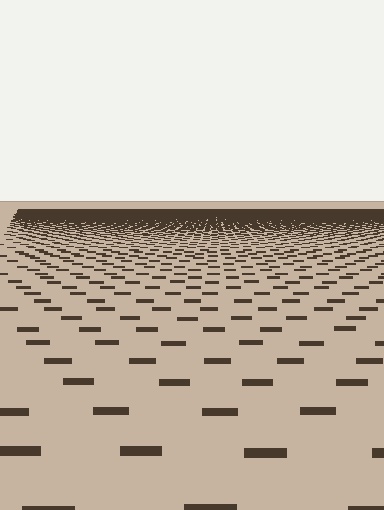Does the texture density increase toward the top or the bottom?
Density increases toward the top.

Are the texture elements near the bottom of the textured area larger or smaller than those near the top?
Larger. Near the bottom, elements are closer to the viewer and appear at a bigger on-screen size.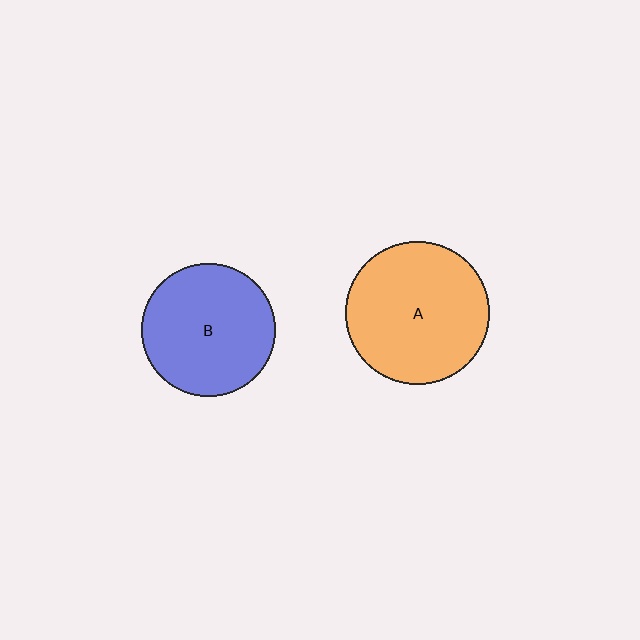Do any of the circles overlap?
No, none of the circles overlap.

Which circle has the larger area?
Circle A (orange).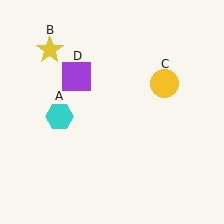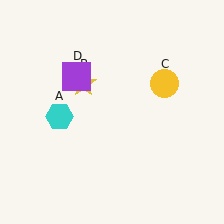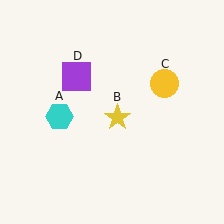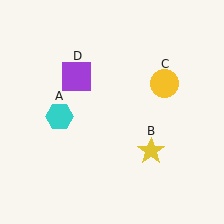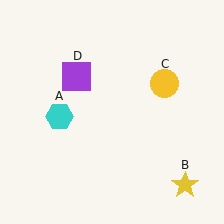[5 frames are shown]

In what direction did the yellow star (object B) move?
The yellow star (object B) moved down and to the right.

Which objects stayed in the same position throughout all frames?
Cyan hexagon (object A) and yellow circle (object C) and purple square (object D) remained stationary.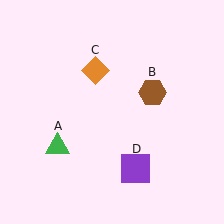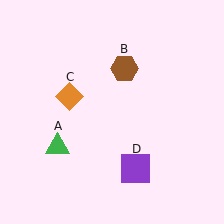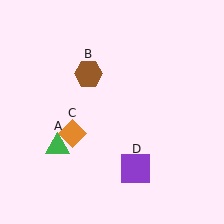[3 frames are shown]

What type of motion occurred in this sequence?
The brown hexagon (object B), orange diamond (object C) rotated counterclockwise around the center of the scene.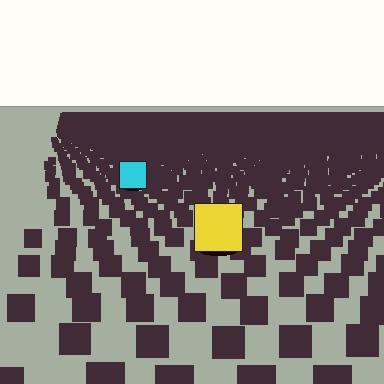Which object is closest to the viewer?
The yellow square is closest. The texture marks near it are larger and more spread out.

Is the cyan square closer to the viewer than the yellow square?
No. The yellow square is closer — you can tell from the texture gradient: the ground texture is coarser near it.